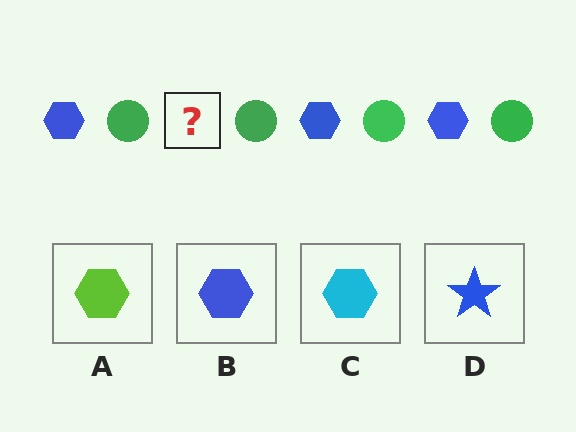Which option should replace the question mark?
Option B.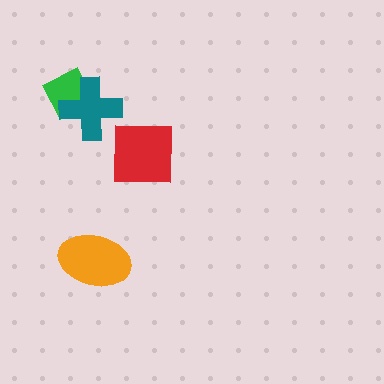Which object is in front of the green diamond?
The teal cross is in front of the green diamond.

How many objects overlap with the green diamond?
1 object overlaps with the green diamond.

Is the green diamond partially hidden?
Yes, it is partially covered by another shape.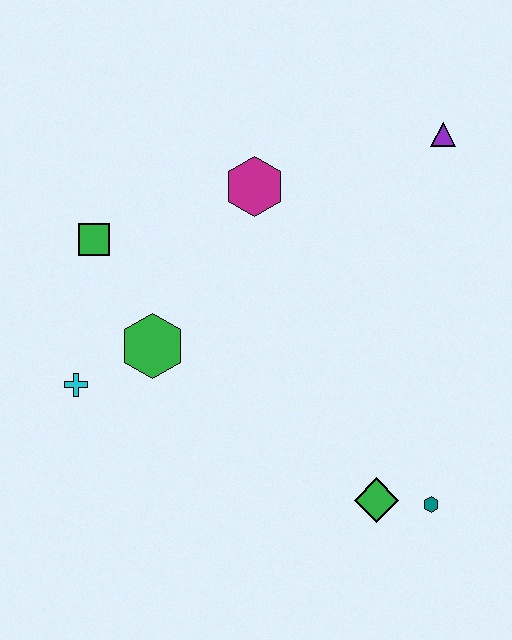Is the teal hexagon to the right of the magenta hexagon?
Yes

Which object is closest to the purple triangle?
The magenta hexagon is closest to the purple triangle.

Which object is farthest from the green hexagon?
The purple triangle is farthest from the green hexagon.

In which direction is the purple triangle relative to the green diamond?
The purple triangle is above the green diamond.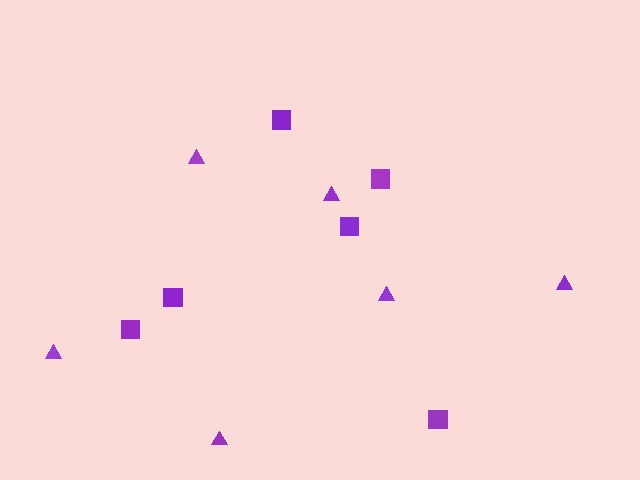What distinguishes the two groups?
There are 2 groups: one group of squares (6) and one group of triangles (6).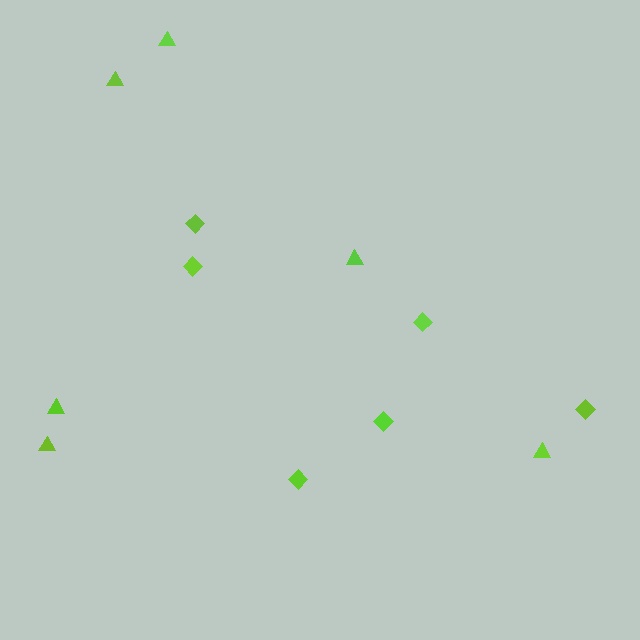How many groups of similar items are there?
There are 2 groups: one group of triangles (6) and one group of diamonds (6).